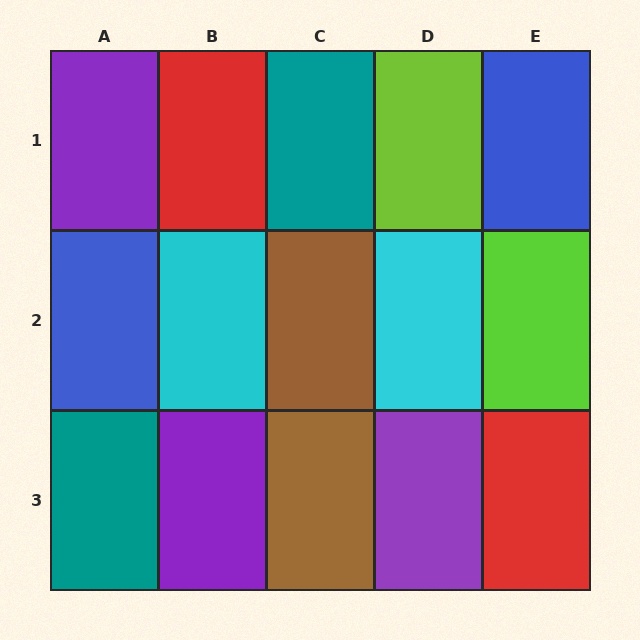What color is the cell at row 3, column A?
Teal.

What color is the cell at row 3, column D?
Purple.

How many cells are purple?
3 cells are purple.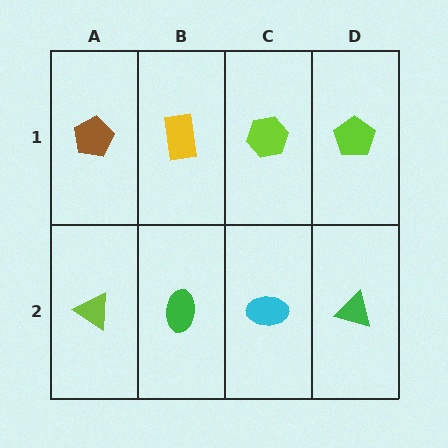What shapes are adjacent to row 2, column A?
A brown pentagon (row 1, column A), a green ellipse (row 2, column B).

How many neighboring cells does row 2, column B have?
3.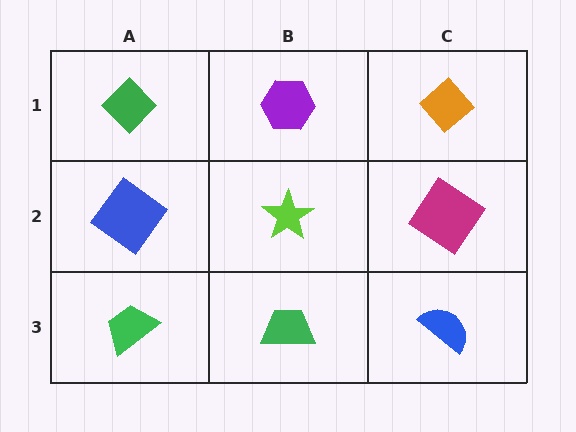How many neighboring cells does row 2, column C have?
3.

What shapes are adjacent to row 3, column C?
A magenta diamond (row 2, column C), a green trapezoid (row 3, column B).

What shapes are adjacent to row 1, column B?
A lime star (row 2, column B), a green diamond (row 1, column A), an orange diamond (row 1, column C).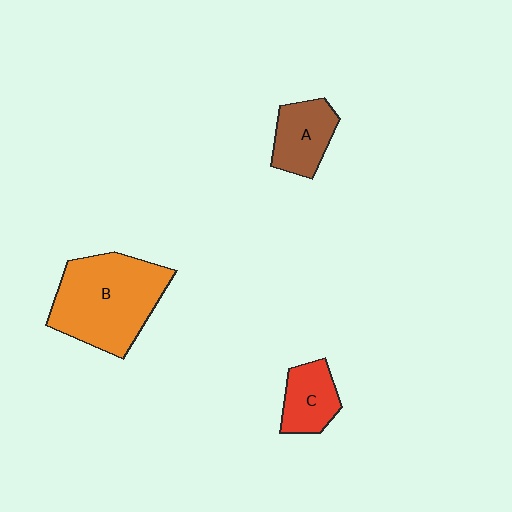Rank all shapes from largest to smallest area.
From largest to smallest: B (orange), A (brown), C (red).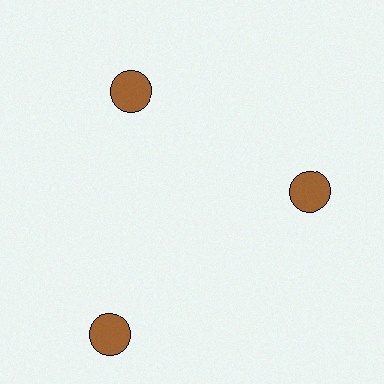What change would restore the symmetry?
The symmetry would be restored by moving it inward, back onto the ring so that all 3 circles sit at equal angles and equal distance from the center.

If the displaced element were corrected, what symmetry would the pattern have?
It would have 3-fold rotational symmetry — the pattern would map onto itself every 120 degrees.